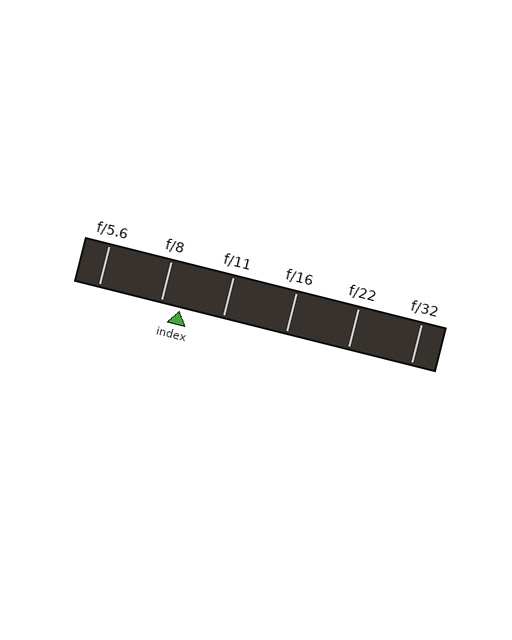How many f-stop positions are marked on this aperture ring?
There are 6 f-stop positions marked.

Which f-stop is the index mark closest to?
The index mark is closest to f/8.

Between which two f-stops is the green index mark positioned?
The index mark is between f/8 and f/11.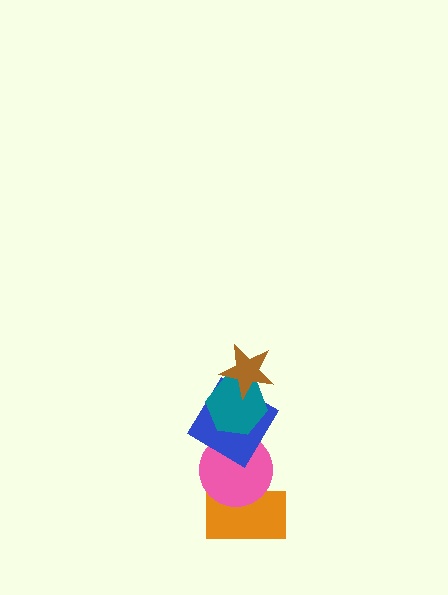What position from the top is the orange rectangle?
The orange rectangle is 5th from the top.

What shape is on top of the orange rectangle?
The pink circle is on top of the orange rectangle.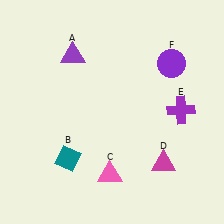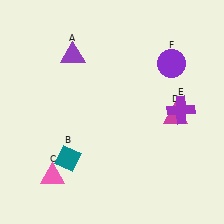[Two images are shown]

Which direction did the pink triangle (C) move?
The pink triangle (C) moved left.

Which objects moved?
The objects that moved are: the pink triangle (C), the magenta triangle (D).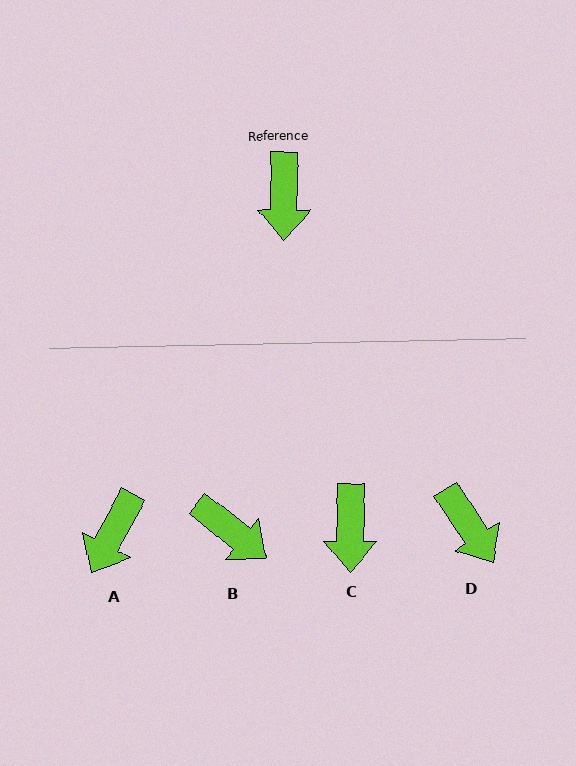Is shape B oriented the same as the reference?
No, it is off by about 52 degrees.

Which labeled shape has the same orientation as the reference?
C.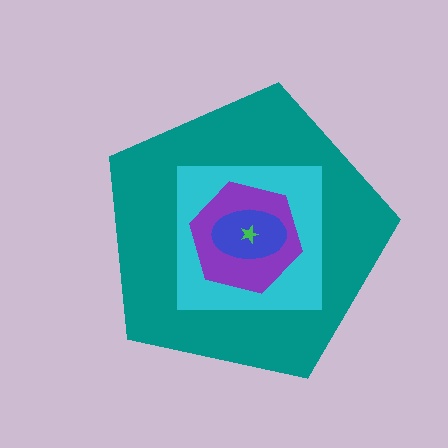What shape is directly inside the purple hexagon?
The blue ellipse.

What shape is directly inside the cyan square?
The purple hexagon.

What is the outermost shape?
The teal pentagon.